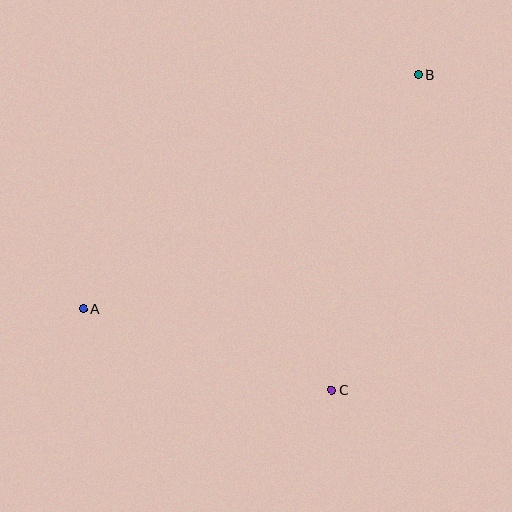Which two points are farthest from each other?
Points A and B are farthest from each other.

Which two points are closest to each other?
Points A and C are closest to each other.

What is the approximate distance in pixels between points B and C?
The distance between B and C is approximately 327 pixels.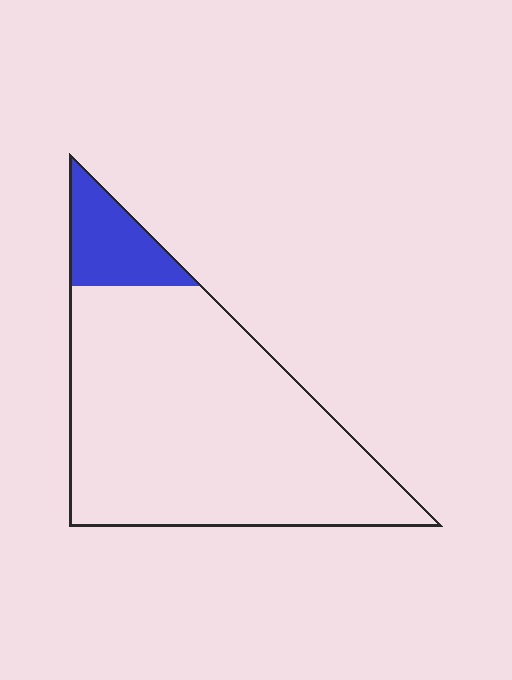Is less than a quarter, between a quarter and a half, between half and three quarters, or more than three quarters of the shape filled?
Less than a quarter.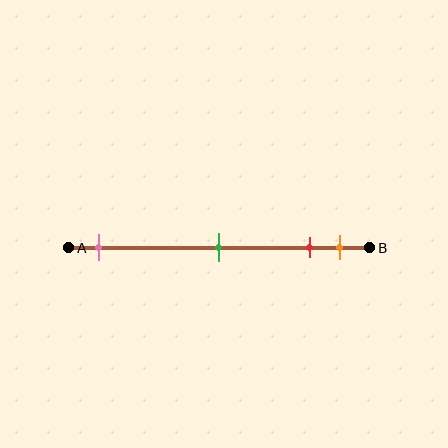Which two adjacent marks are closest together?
The red and orange marks are the closest adjacent pair.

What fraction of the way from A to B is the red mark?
The red mark is approximately 80% (0.8) of the way from A to B.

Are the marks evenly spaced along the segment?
No, the marks are not evenly spaced.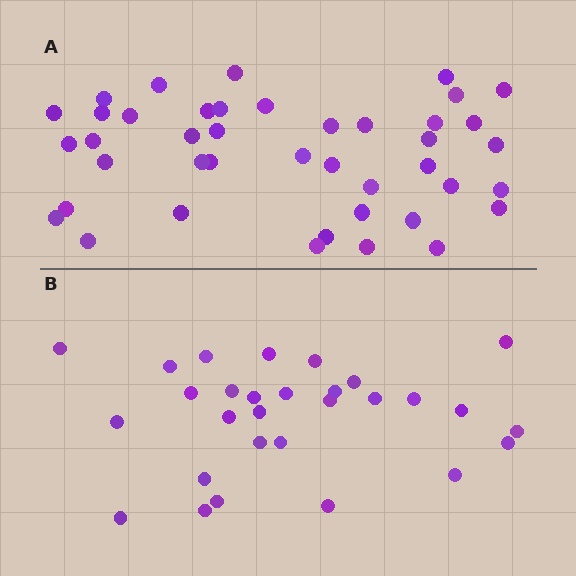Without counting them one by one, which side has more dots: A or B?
Region A (the top region) has more dots.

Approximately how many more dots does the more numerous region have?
Region A has approximately 15 more dots than region B.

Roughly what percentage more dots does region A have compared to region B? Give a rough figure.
About 45% more.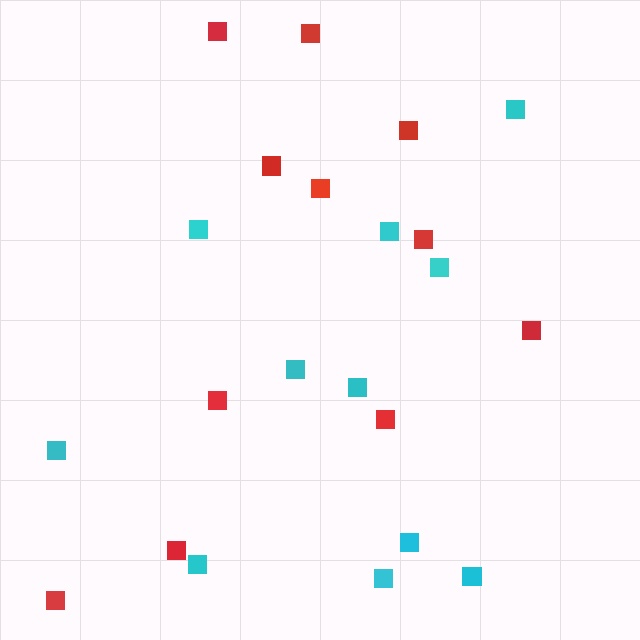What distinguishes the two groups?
There are 2 groups: one group of cyan squares (11) and one group of red squares (11).